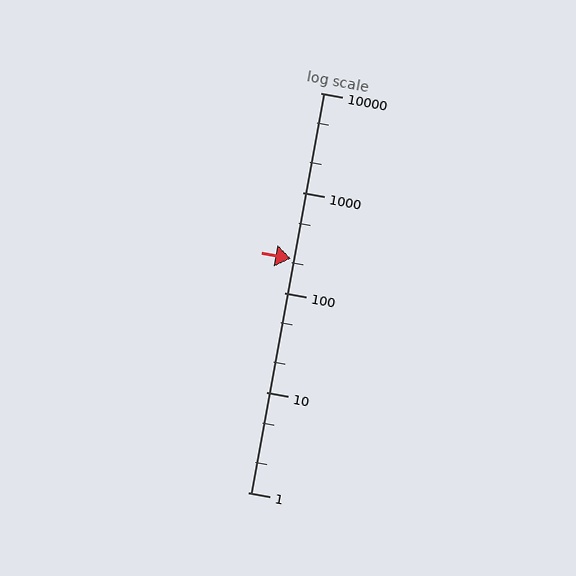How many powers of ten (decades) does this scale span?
The scale spans 4 decades, from 1 to 10000.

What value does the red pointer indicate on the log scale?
The pointer indicates approximately 220.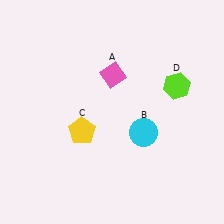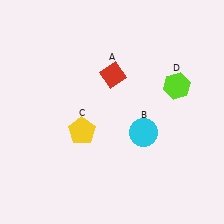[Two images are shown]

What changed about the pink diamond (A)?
In Image 1, A is pink. In Image 2, it changed to red.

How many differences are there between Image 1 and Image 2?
There is 1 difference between the two images.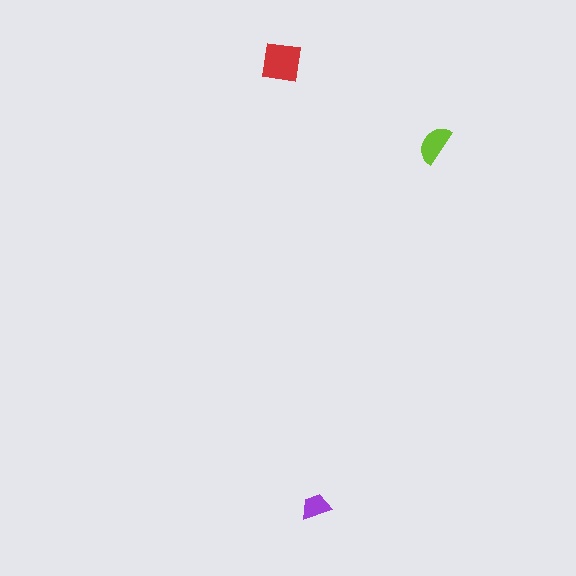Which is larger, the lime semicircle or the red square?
The red square.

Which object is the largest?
The red square.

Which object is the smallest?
The purple trapezoid.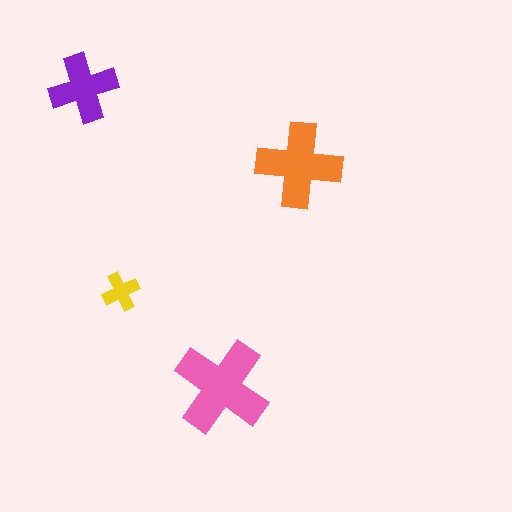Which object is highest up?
The purple cross is topmost.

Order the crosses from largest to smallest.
the pink one, the orange one, the purple one, the yellow one.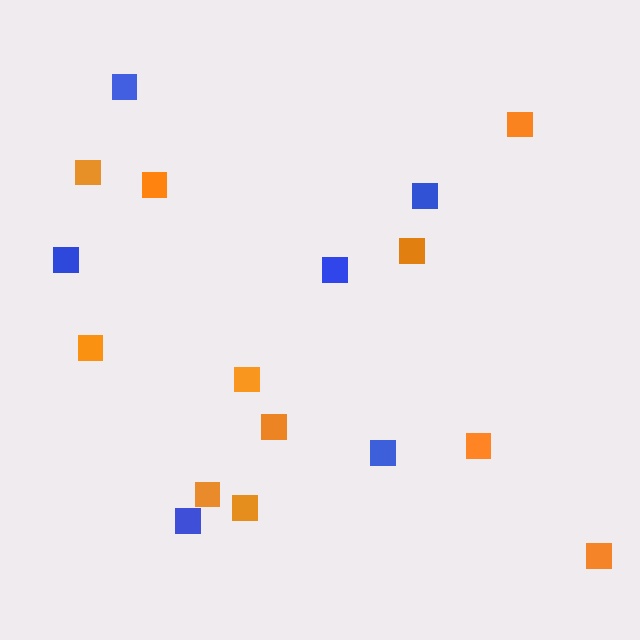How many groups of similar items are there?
There are 2 groups: one group of orange squares (11) and one group of blue squares (6).